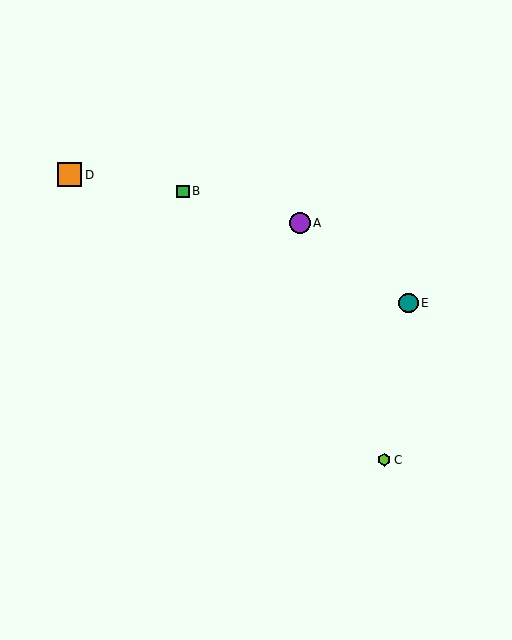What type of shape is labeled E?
Shape E is a teal circle.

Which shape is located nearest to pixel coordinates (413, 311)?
The teal circle (labeled E) at (409, 303) is nearest to that location.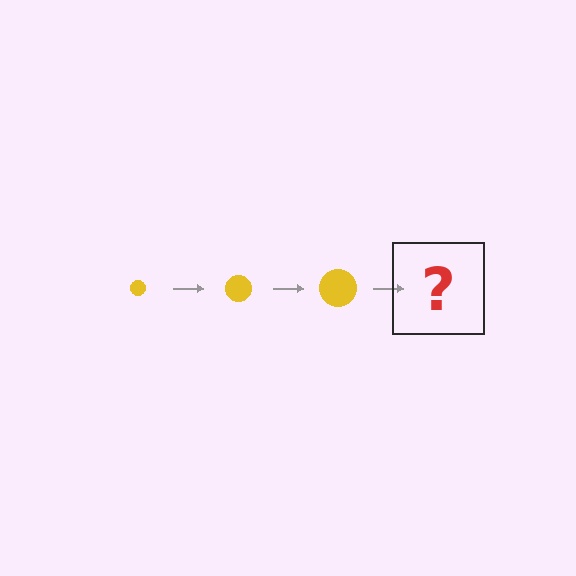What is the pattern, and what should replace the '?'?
The pattern is that the circle gets progressively larger each step. The '?' should be a yellow circle, larger than the previous one.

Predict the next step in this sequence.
The next step is a yellow circle, larger than the previous one.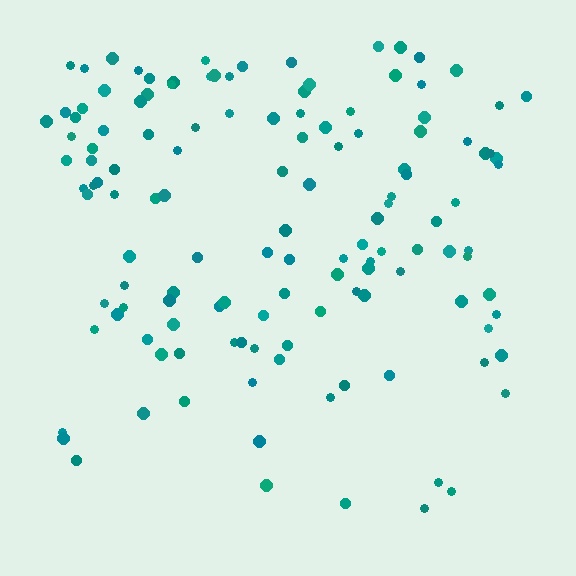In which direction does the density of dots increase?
From bottom to top, with the top side densest.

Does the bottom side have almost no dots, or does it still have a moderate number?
Still a moderate number, just noticeably fewer than the top.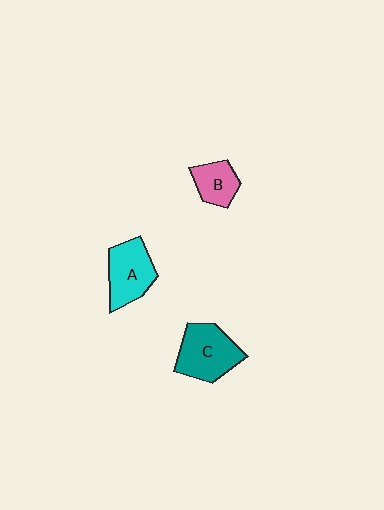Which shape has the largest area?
Shape C (teal).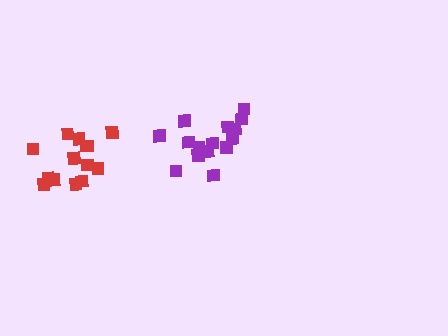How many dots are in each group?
Group 1: 14 dots, Group 2: 15 dots (29 total).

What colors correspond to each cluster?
The clusters are colored: red, purple.